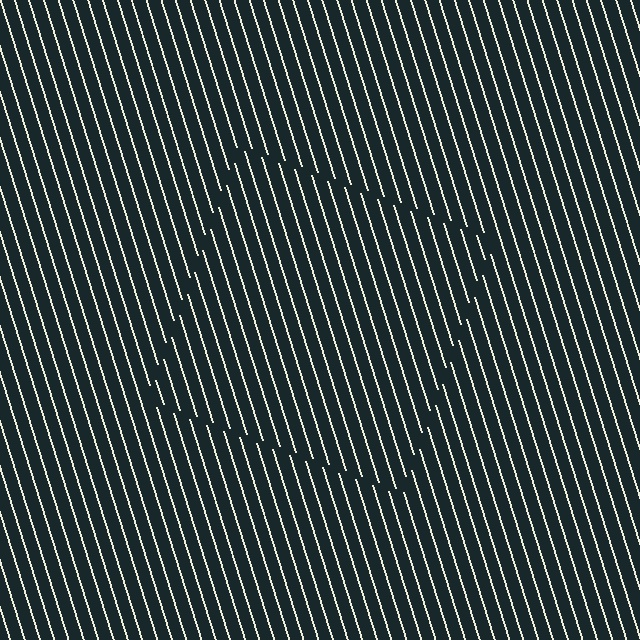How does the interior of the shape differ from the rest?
The interior of the shape contains the same grating, shifted by half a period — the contour is defined by the phase discontinuity where line-ends from the inner and outer gratings abut.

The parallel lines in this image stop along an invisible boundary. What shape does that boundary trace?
An illusory square. The interior of the shape contains the same grating, shifted by half a period — the contour is defined by the phase discontinuity where line-ends from the inner and outer gratings abut.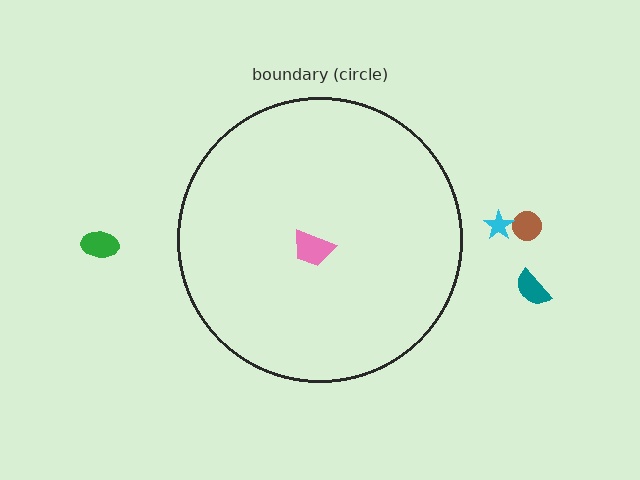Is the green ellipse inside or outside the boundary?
Outside.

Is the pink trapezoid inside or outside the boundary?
Inside.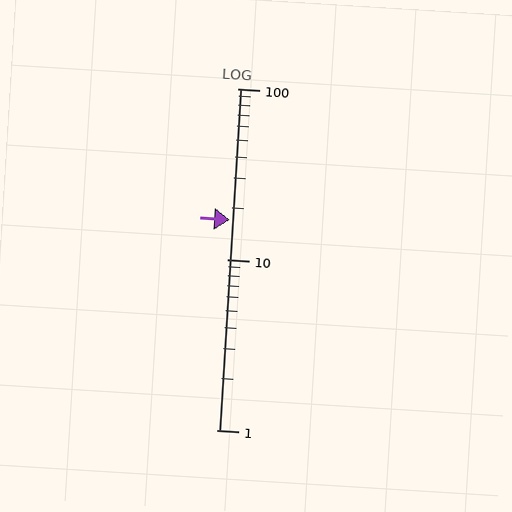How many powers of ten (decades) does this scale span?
The scale spans 2 decades, from 1 to 100.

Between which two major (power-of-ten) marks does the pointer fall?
The pointer is between 10 and 100.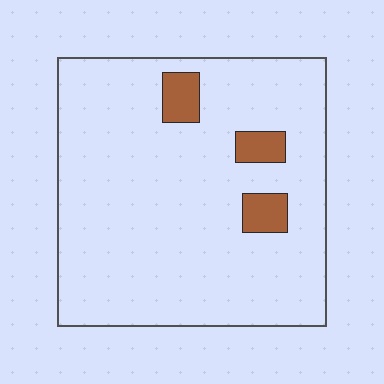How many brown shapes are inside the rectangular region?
3.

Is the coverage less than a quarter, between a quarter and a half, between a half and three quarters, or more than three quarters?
Less than a quarter.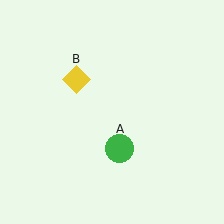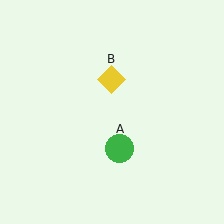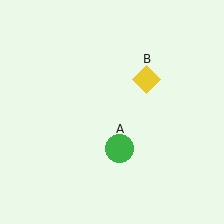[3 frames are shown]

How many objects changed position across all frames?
1 object changed position: yellow diamond (object B).